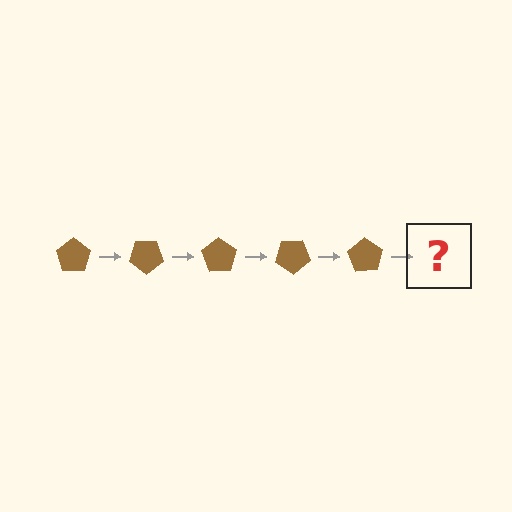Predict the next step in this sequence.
The next step is a brown pentagon rotated 175 degrees.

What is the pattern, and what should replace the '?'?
The pattern is that the pentagon rotates 35 degrees each step. The '?' should be a brown pentagon rotated 175 degrees.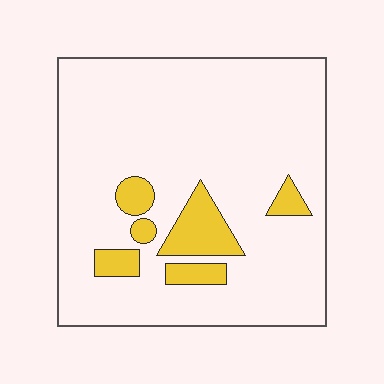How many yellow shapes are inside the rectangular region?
6.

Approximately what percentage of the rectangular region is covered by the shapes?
Approximately 10%.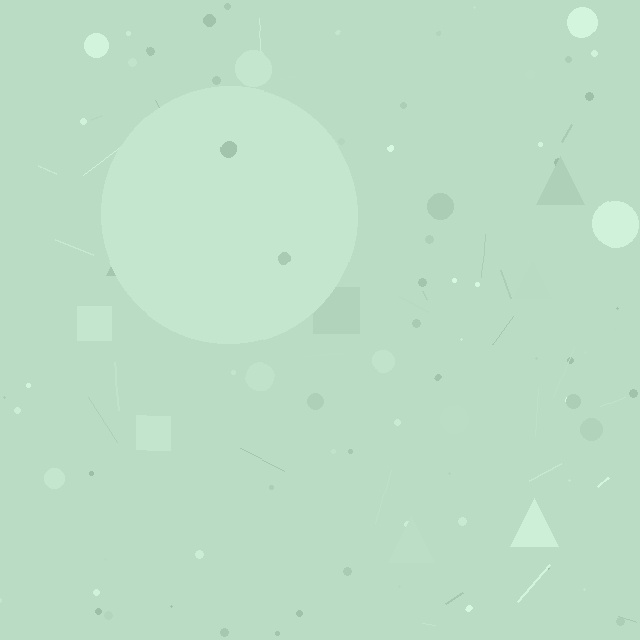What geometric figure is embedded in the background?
A circle is embedded in the background.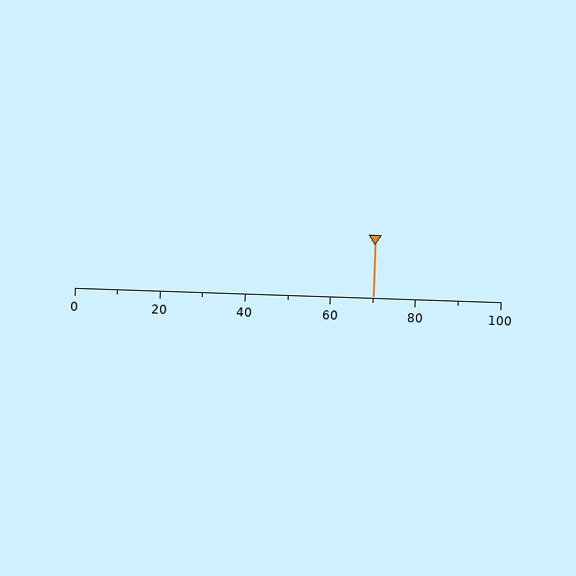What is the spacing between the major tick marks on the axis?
The major ticks are spaced 20 apart.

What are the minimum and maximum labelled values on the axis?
The axis runs from 0 to 100.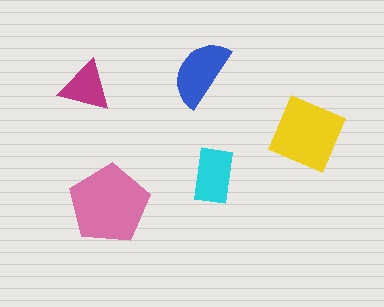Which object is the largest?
The pink pentagon.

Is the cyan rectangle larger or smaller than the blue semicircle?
Smaller.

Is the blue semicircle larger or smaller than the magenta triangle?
Larger.